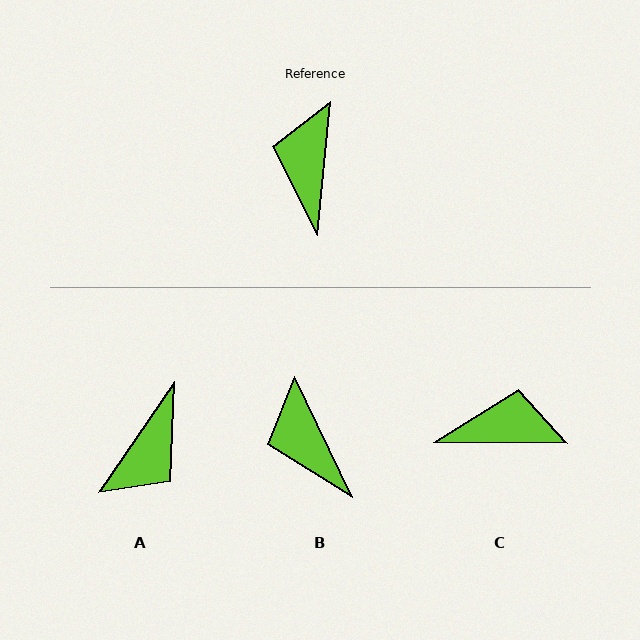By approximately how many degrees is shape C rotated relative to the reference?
Approximately 85 degrees clockwise.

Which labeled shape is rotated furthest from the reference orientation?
A, about 151 degrees away.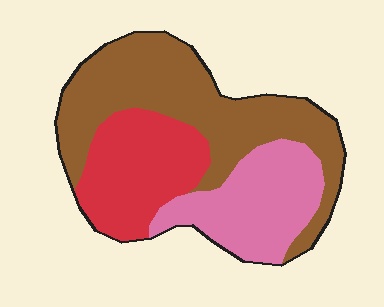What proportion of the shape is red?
Red covers roughly 25% of the shape.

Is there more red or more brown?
Brown.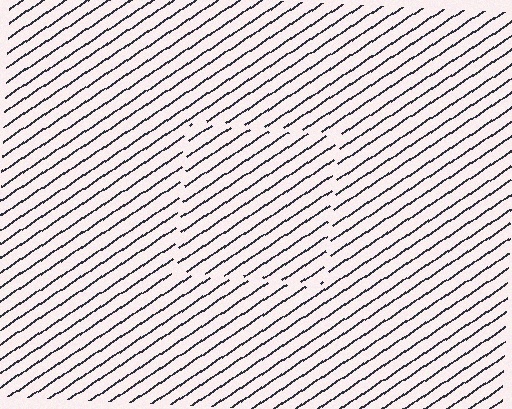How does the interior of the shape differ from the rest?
The interior of the shape contains the same grating, shifted by half a period — the contour is defined by the phase discontinuity where line-ends from the inner and outer gratings abut.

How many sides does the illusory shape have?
4 sides — the line-ends trace a square.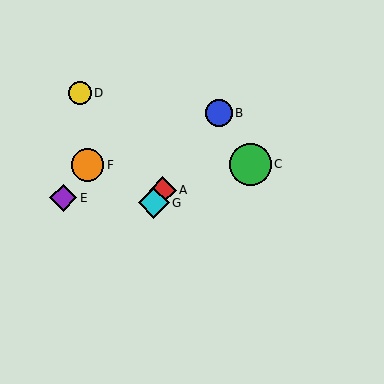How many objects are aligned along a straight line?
3 objects (A, B, G) are aligned along a straight line.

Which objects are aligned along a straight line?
Objects A, B, G are aligned along a straight line.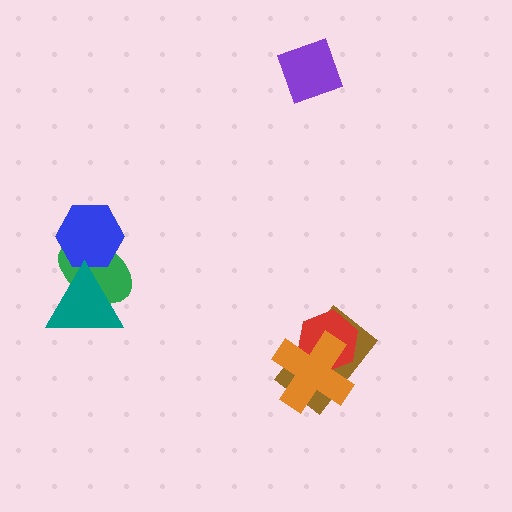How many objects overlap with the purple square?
0 objects overlap with the purple square.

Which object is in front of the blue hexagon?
The teal triangle is in front of the blue hexagon.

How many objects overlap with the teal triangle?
2 objects overlap with the teal triangle.